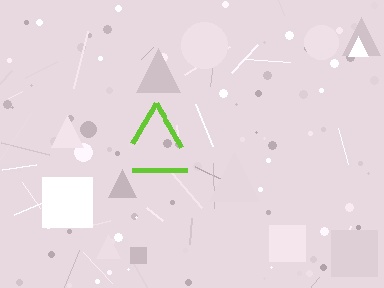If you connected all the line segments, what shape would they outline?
They would outline a triangle.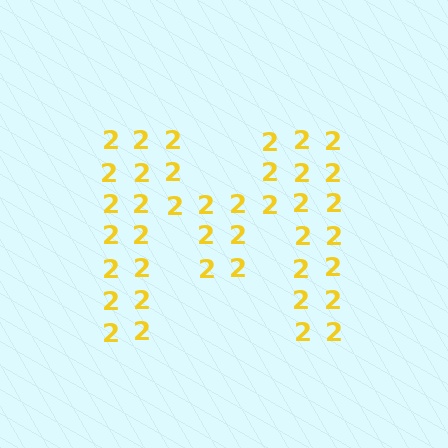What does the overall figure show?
The overall figure shows the letter M.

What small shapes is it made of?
It is made of small digit 2's.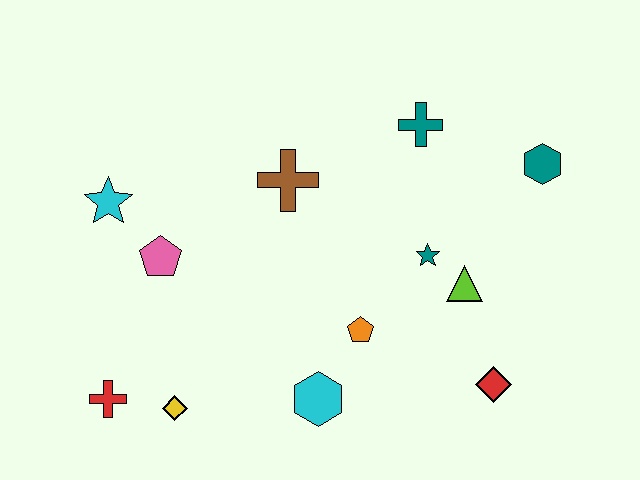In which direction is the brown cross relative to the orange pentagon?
The brown cross is above the orange pentagon.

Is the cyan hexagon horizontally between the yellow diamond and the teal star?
Yes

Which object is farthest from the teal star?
The red cross is farthest from the teal star.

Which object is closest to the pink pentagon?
The cyan star is closest to the pink pentagon.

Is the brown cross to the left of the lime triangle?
Yes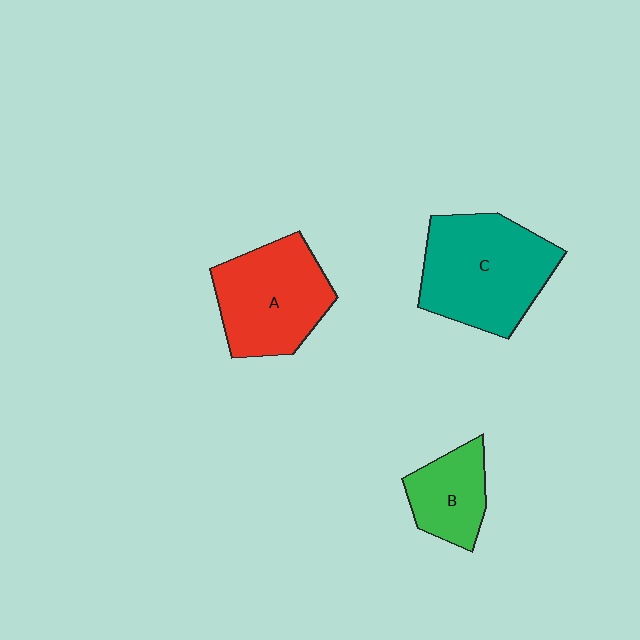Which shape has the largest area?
Shape C (teal).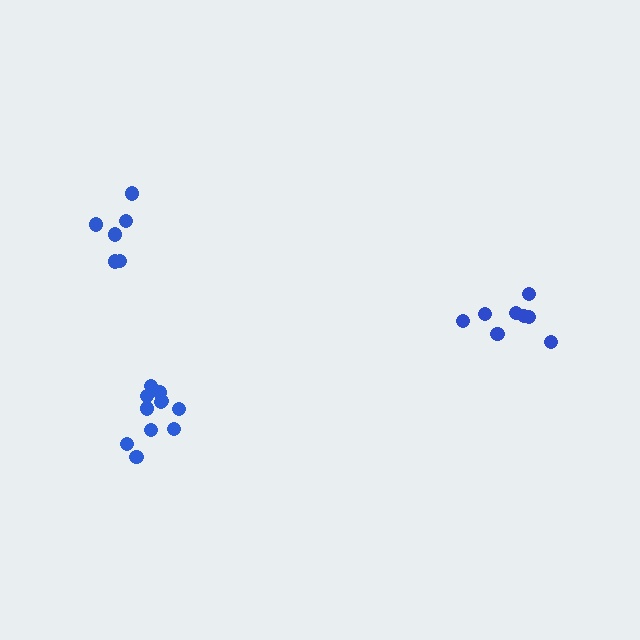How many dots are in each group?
Group 1: 8 dots, Group 2: 11 dots, Group 3: 6 dots (25 total).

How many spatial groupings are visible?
There are 3 spatial groupings.